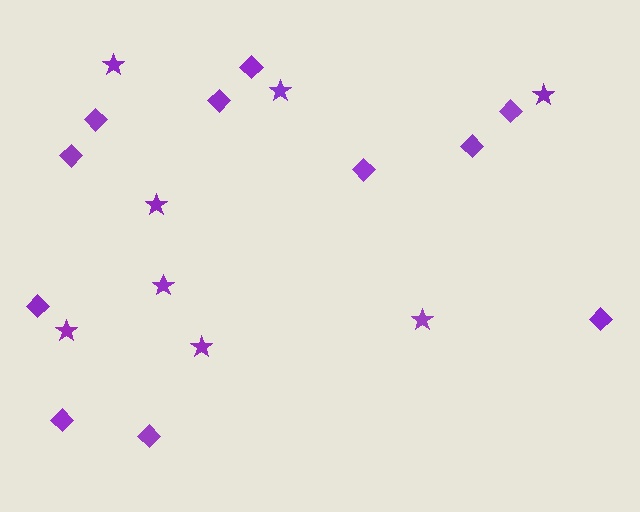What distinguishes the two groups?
There are 2 groups: one group of diamonds (11) and one group of stars (8).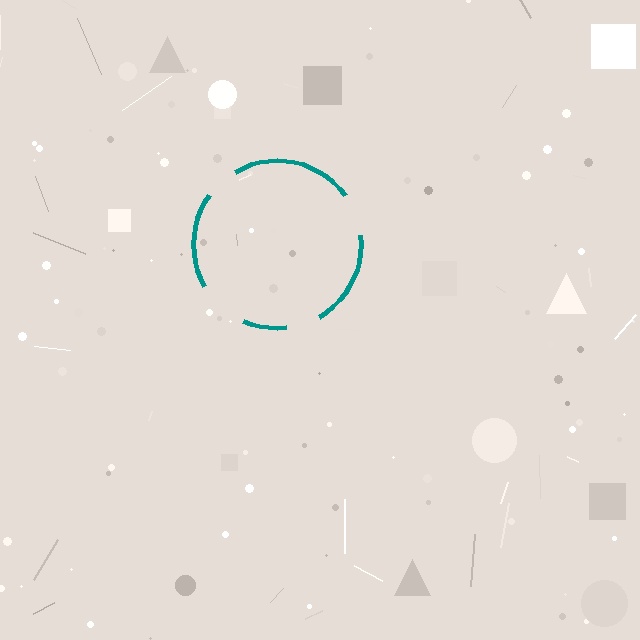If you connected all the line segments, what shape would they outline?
They would outline a circle.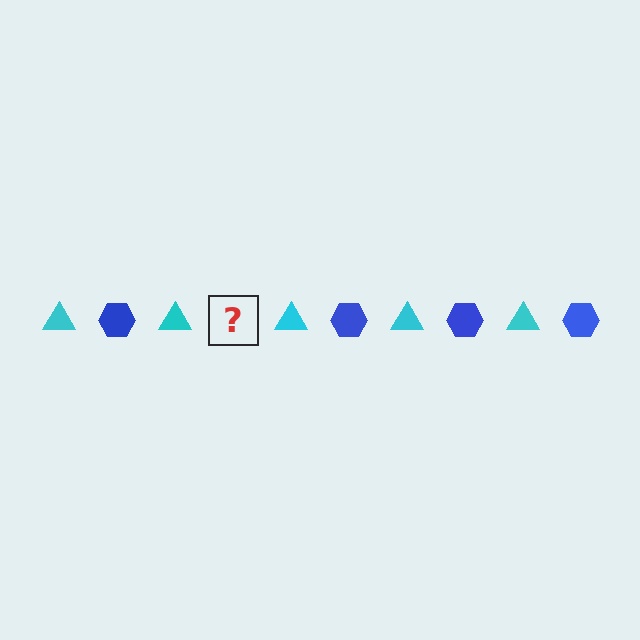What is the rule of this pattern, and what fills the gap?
The rule is that the pattern alternates between cyan triangle and blue hexagon. The gap should be filled with a blue hexagon.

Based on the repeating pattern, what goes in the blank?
The blank should be a blue hexagon.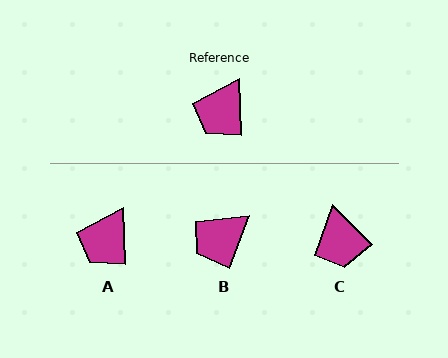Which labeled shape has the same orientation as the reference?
A.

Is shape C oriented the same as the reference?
No, it is off by about 43 degrees.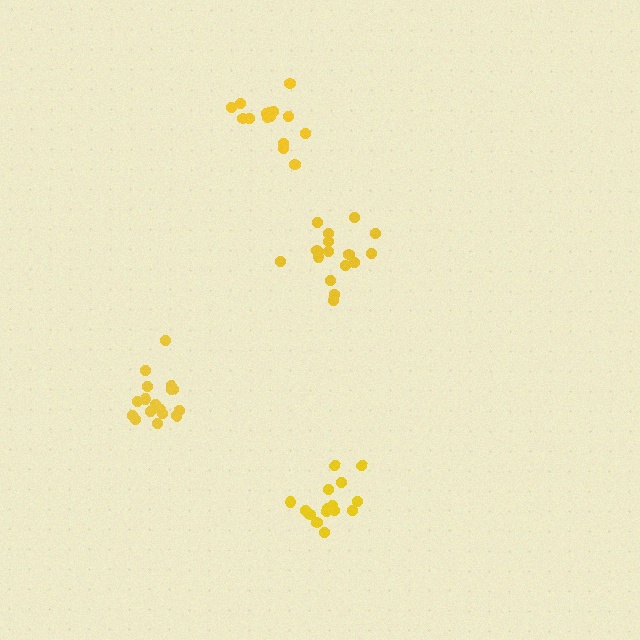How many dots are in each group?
Group 1: 15 dots, Group 2: 17 dots, Group 3: 15 dots, Group 4: 16 dots (63 total).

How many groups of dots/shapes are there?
There are 4 groups.